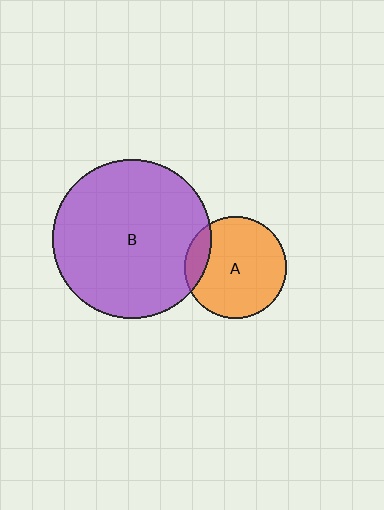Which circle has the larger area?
Circle B (purple).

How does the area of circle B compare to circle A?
Approximately 2.4 times.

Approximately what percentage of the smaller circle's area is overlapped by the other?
Approximately 15%.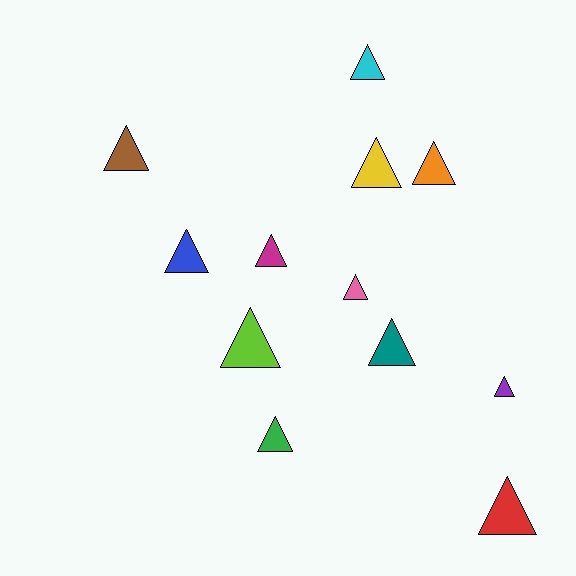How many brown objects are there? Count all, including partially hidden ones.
There is 1 brown object.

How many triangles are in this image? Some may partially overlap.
There are 12 triangles.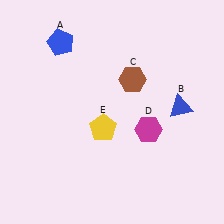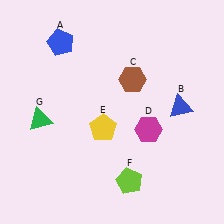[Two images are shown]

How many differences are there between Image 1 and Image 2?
There are 2 differences between the two images.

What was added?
A lime pentagon (F), a green triangle (G) were added in Image 2.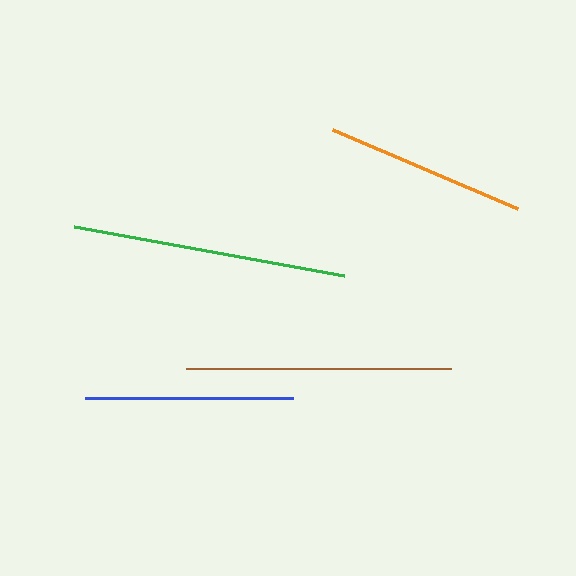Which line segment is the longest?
The green line is the longest at approximately 275 pixels.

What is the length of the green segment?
The green segment is approximately 275 pixels long.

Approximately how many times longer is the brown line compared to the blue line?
The brown line is approximately 1.3 times the length of the blue line.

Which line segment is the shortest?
The orange line is the shortest at approximately 201 pixels.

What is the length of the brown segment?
The brown segment is approximately 264 pixels long.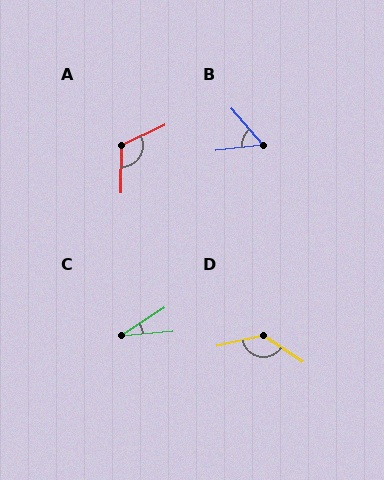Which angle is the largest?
D, at approximately 133 degrees.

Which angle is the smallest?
C, at approximately 29 degrees.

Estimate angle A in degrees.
Approximately 115 degrees.